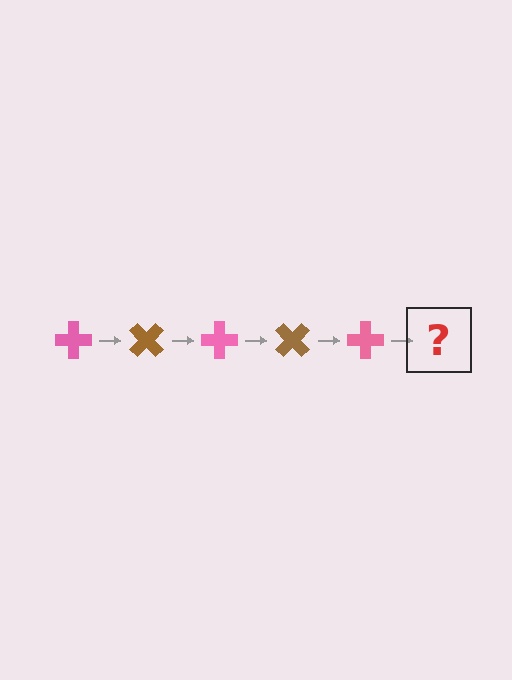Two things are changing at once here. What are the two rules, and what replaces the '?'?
The two rules are that it rotates 45 degrees each step and the color cycles through pink and brown. The '?' should be a brown cross, rotated 225 degrees from the start.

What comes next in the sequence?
The next element should be a brown cross, rotated 225 degrees from the start.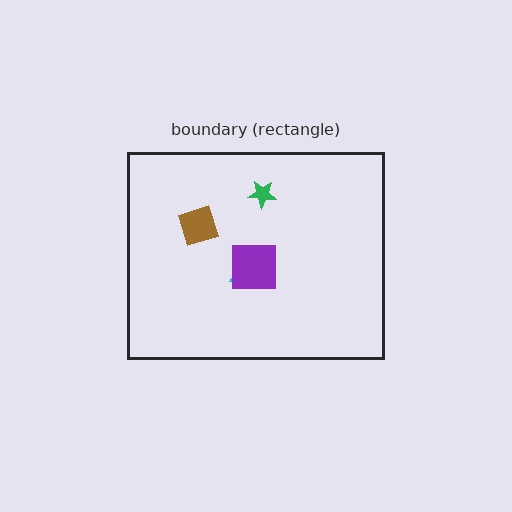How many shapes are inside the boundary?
5 inside, 0 outside.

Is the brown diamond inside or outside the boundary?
Inside.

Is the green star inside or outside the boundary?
Inside.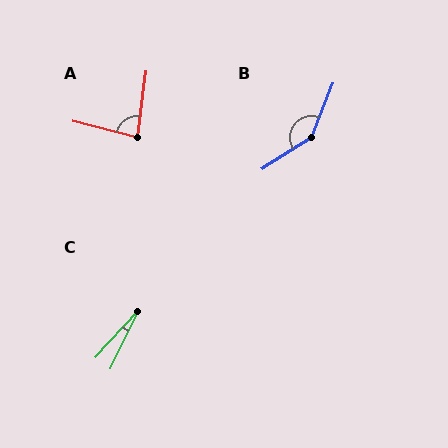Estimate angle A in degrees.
Approximately 82 degrees.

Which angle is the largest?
B, at approximately 144 degrees.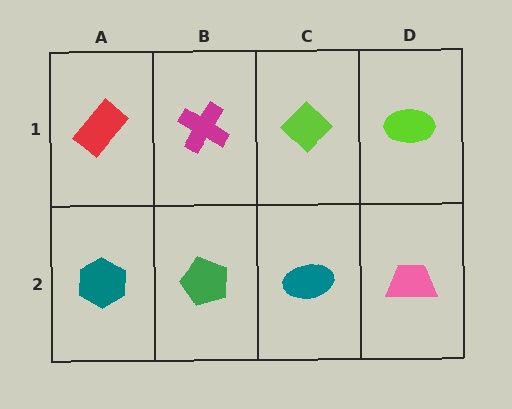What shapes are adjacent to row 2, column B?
A magenta cross (row 1, column B), a teal hexagon (row 2, column A), a teal ellipse (row 2, column C).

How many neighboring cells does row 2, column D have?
2.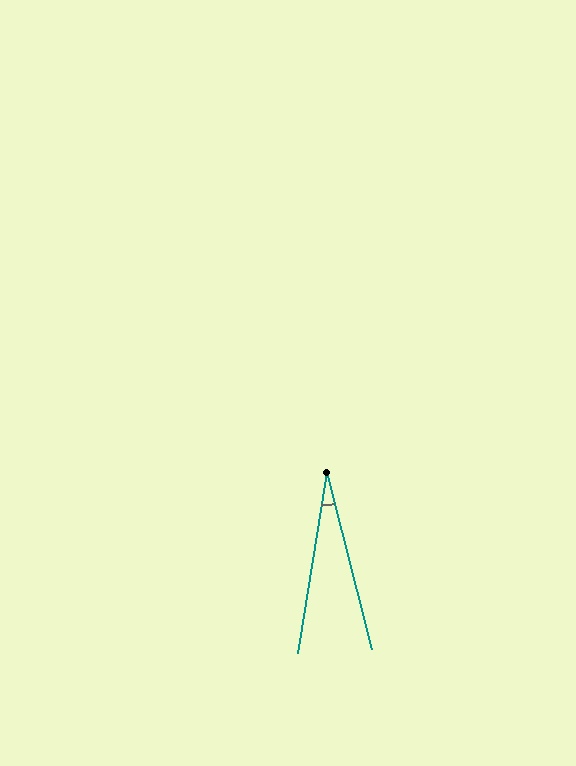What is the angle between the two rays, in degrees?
Approximately 23 degrees.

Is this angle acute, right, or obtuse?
It is acute.